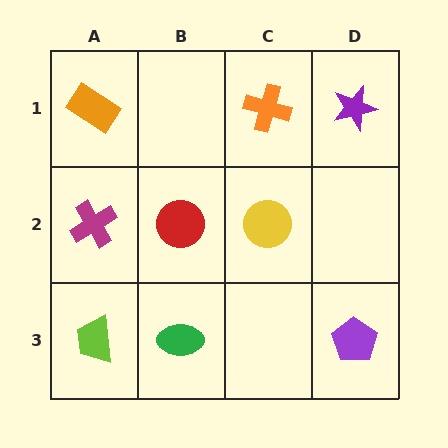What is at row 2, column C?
A yellow circle.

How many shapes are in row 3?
3 shapes.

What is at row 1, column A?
An orange rectangle.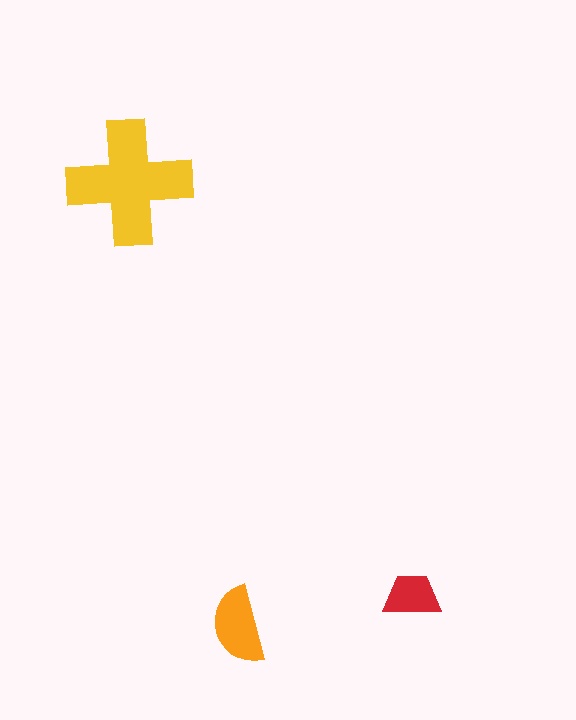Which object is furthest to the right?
The red trapezoid is rightmost.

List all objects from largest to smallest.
The yellow cross, the orange semicircle, the red trapezoid.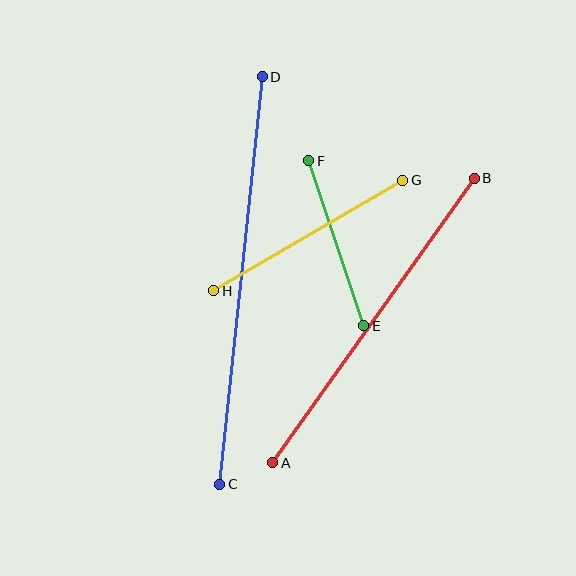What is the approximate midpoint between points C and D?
The midpoint is at approximately (241, 281) pixels.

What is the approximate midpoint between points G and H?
The midpoint is at approximately (308, 235) pixels.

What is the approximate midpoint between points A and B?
The midpoint is at approximately (373, 321) pixels.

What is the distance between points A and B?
The distance is approximately 348 pixels.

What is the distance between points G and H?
The distance is approximately 219 pixels.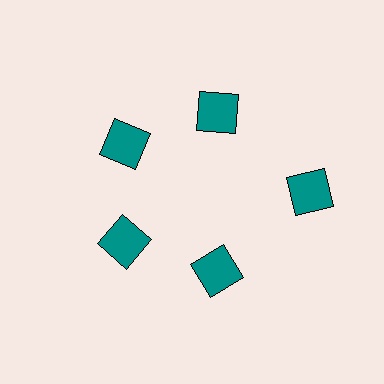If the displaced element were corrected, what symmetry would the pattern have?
It would have 5-fold rotational symmetry — the pattern would map onto itself every 72 degrees.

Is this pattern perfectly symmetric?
No. The 5 teal squares are arranged in a ring, but one element near the 3 o'clock position is pushed outward from the center, breaking the 5-fold rotational symmetry.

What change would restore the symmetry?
The symmetry would be restored by moving it inward, back onto the ring so that all 5 squares sit at equal angles and equal distance from the center.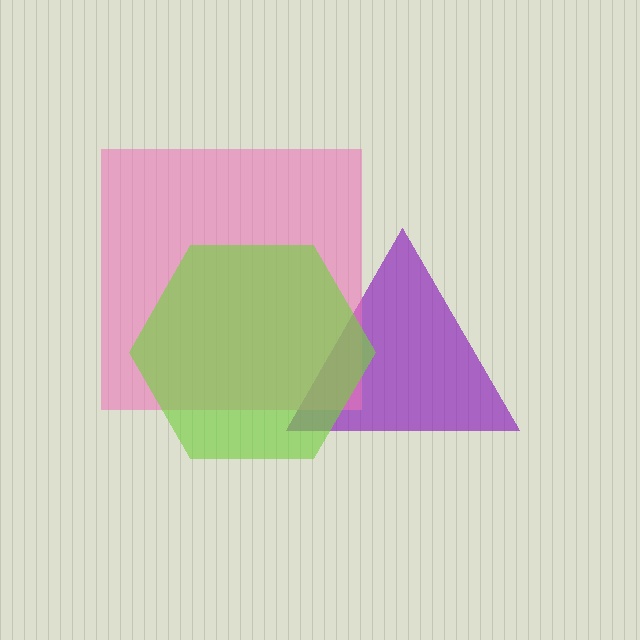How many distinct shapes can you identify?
There are 3 distinct shapes: a purple triangle, a pink square, a lime hexagon.